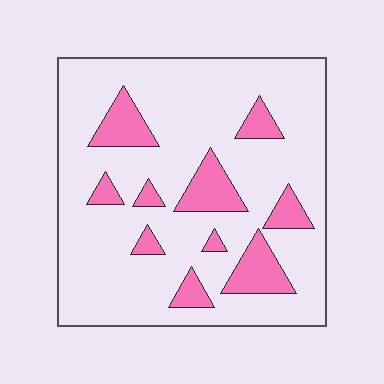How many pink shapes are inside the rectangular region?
10.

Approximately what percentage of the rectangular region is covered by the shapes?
Approximately 20%.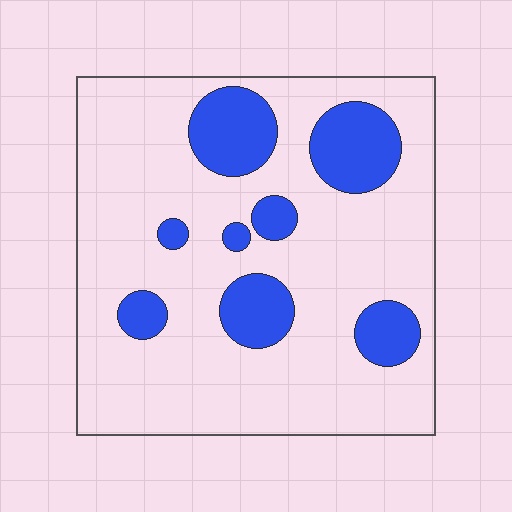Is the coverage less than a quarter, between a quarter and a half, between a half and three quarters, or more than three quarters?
Less than a quarter.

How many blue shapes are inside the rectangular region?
8.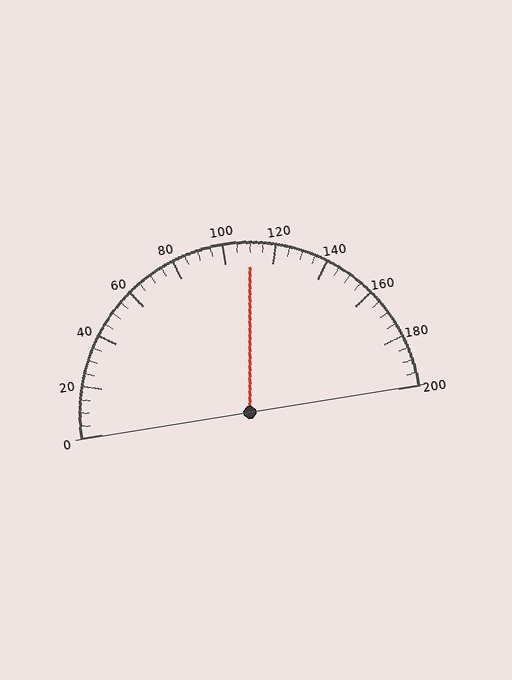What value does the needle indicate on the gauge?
The needle indicates approximately 110.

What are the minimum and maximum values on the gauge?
The gauge ranges from 0 to 200.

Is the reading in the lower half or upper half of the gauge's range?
The reading is in the upper half of the range (0 to 200).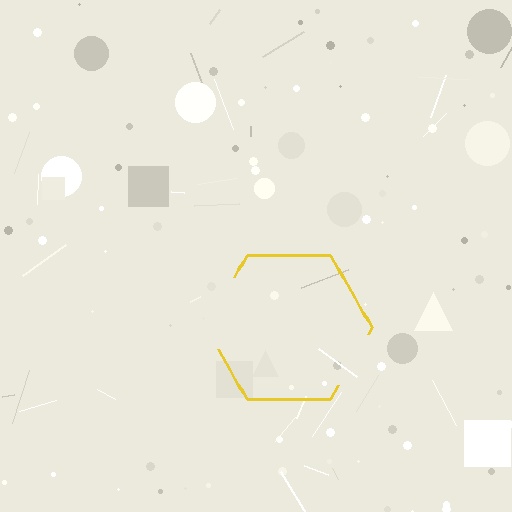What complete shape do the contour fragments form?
The contour fragments form a hexagon.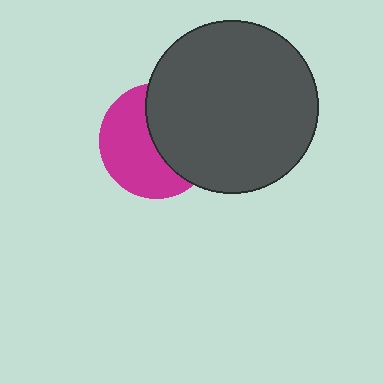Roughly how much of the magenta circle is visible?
About half of it is visible (roughly 53%).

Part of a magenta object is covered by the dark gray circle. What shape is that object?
It is a circle.